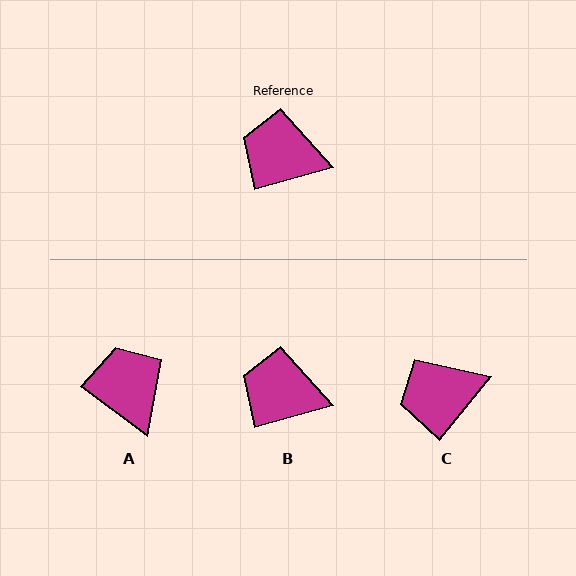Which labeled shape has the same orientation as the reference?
B.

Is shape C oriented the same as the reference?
No, it is off by about 35 degrees.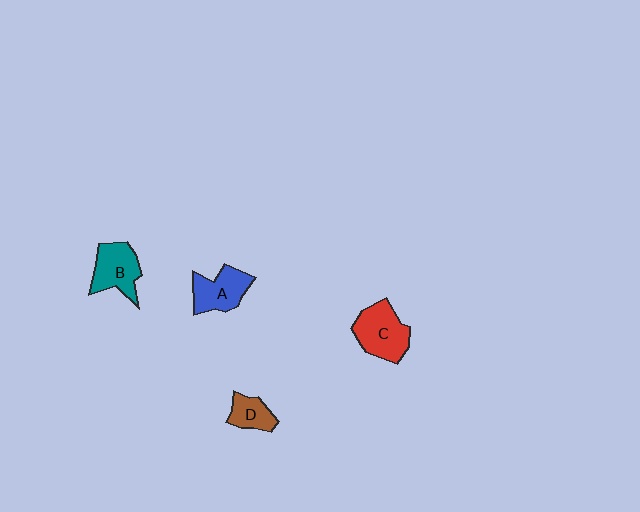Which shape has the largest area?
Shape C (red).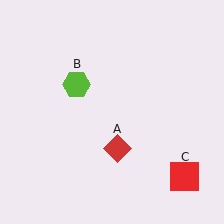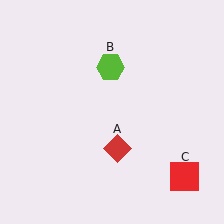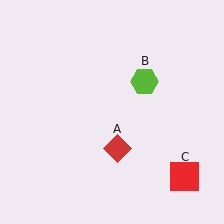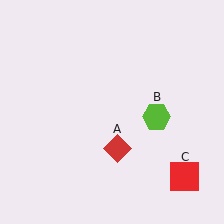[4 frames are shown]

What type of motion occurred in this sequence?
The lime hexagon (object B) rotated clockwise around the center of the scene.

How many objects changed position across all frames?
1 object changed position: lime hexagon (object B).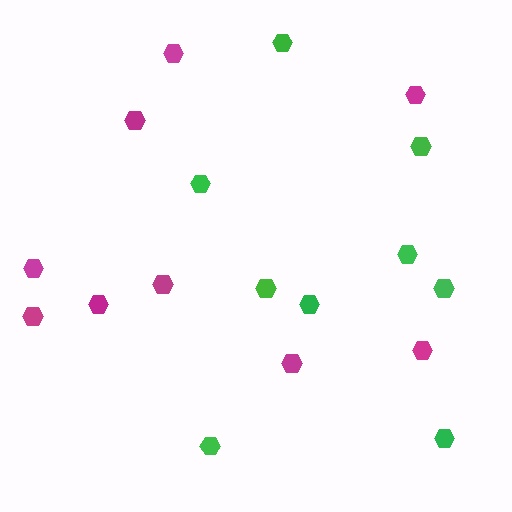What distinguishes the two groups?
There are 2 groups: one group of green hexagons (9) and one group of magenta hexagons (9).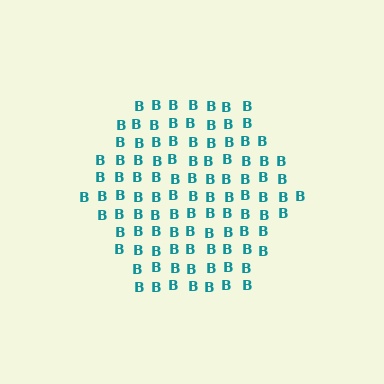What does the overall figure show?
The overall figure shows a hexagon.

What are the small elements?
The small elements are letter B's.